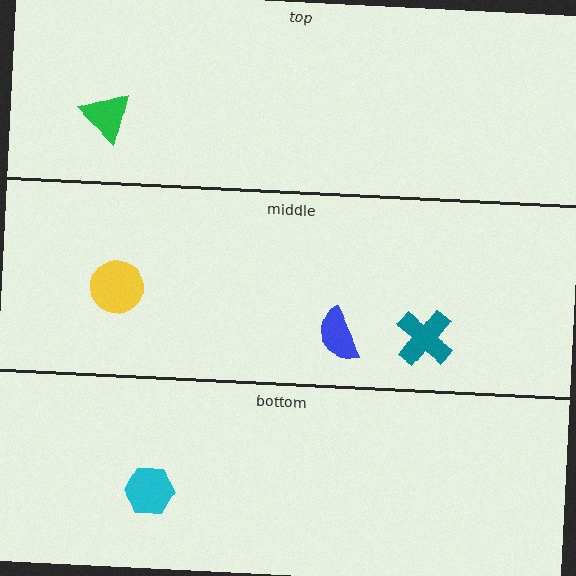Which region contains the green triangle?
The top region.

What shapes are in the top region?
The green triangle.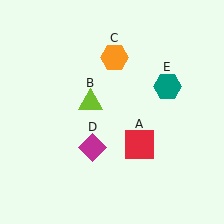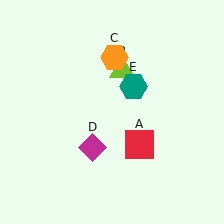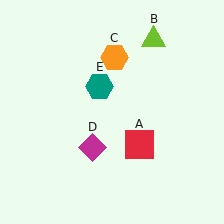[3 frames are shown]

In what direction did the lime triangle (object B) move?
The lime triangle (object B) moved up and to the right.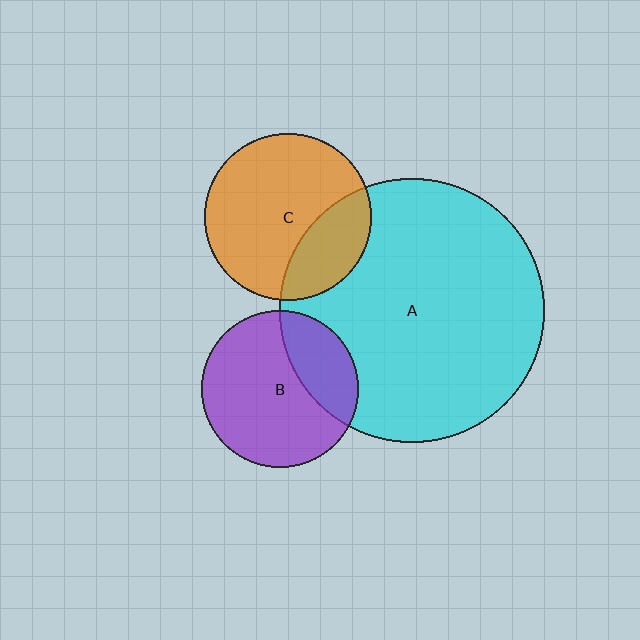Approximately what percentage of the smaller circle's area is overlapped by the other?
Approximately 30%.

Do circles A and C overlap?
Yes.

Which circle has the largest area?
Circle A (cyan).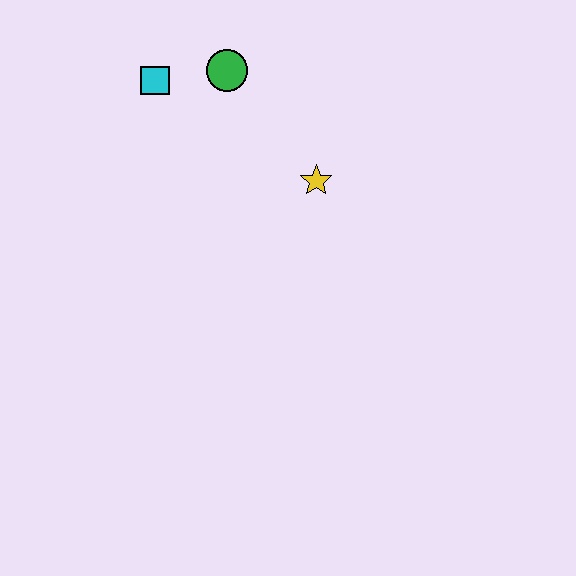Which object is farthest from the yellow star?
The cyan square is farthest from the yellow star.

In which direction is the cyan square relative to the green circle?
The cyan square is to the left of the green circle.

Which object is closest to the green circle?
The cyan square is closest to the green circle.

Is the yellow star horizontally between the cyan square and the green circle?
No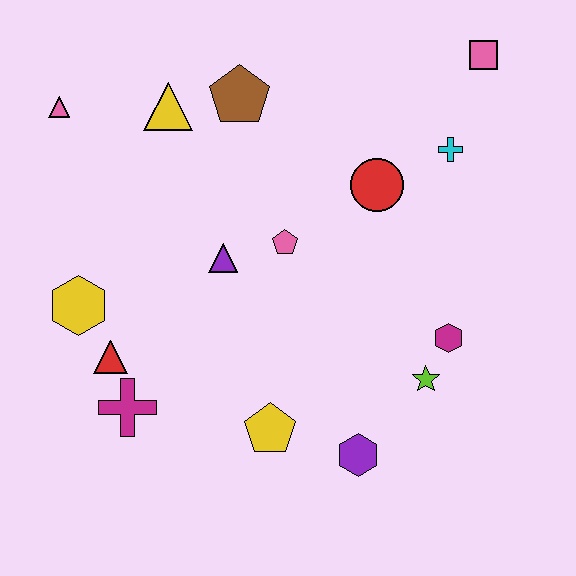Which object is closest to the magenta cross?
The red triangle is closest to the magenta cross.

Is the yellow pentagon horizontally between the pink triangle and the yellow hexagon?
No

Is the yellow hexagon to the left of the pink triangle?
No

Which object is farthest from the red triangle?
The pink square is farthest from the red triangle.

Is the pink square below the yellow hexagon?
No